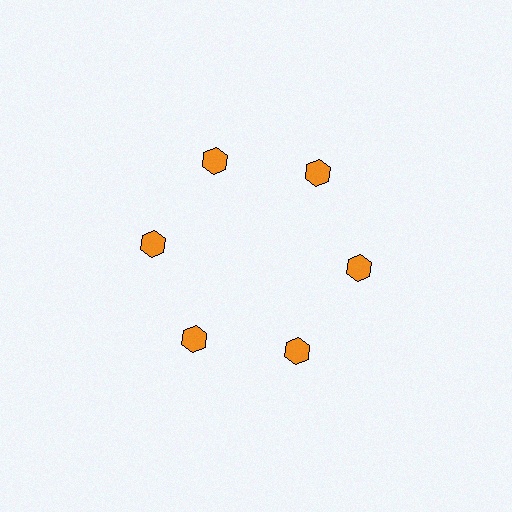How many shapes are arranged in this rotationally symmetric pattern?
There are 6 shapes, arranged in 6 groups of 1.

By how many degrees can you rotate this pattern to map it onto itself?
The pattern maps onto itself every 60 degrees of rotation.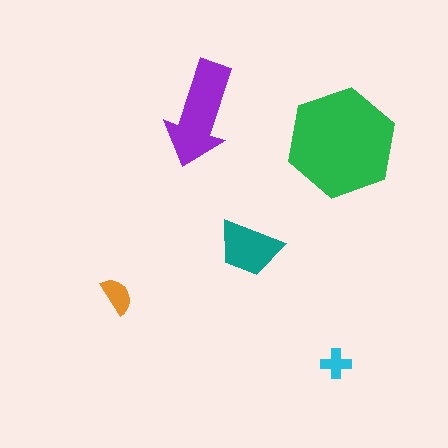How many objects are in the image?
There are 5 objects in the image.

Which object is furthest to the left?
The orange semicircle is leftmost.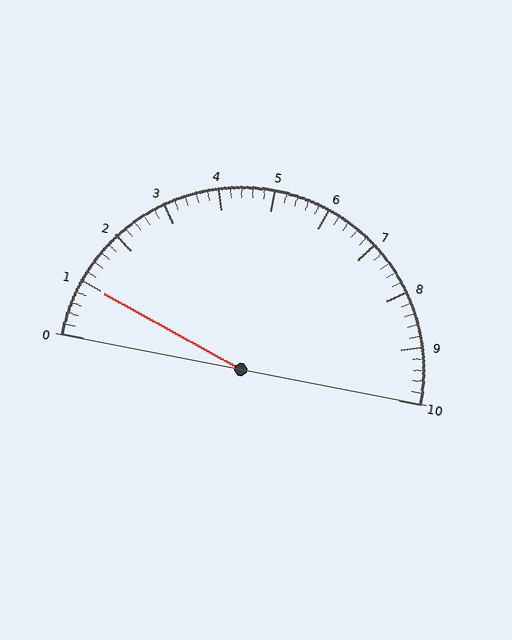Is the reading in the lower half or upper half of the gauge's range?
The reading is in the lower half of the range (0 to 10).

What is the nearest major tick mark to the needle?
The nearest major tick mark is 1.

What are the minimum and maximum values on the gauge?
The gauge ranges from 0 to 10.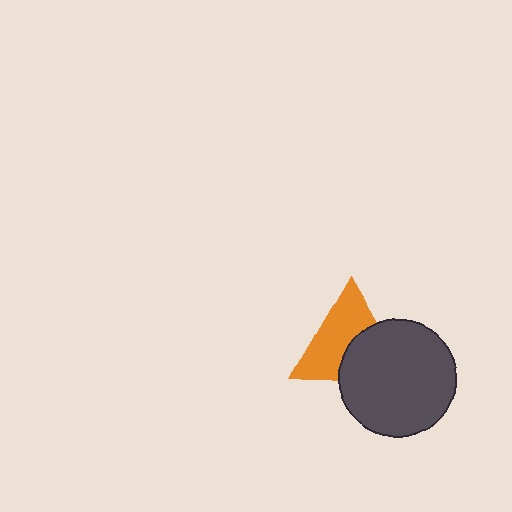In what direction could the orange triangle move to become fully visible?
The orange triangle could move toward the upper-left. That would shift it out from behind the dark gray circle entirely.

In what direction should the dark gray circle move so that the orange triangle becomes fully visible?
The dark gray circle should move toward the lower-right. That is the shortest direction to clear the overlap and leave the orange triangle fully visible.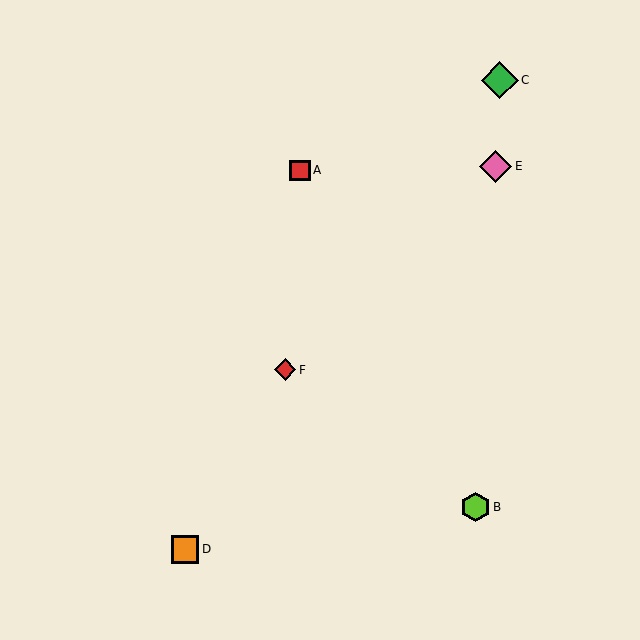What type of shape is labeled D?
Shape D is an orange square.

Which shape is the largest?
The green diamond (labeled C) is the largest.